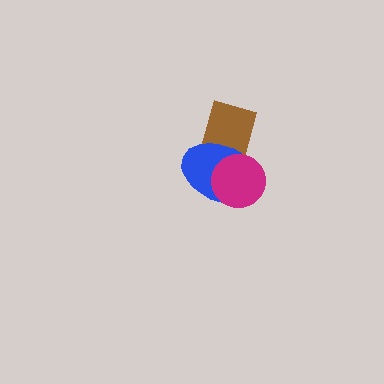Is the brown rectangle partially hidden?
Yes, it is partially covered by another shape.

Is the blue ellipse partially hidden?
Yes, it is partially covered by another shape.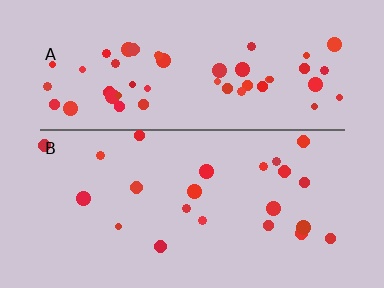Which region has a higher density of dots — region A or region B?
A (the top).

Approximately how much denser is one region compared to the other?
Approximately 2.1× — region A over region B.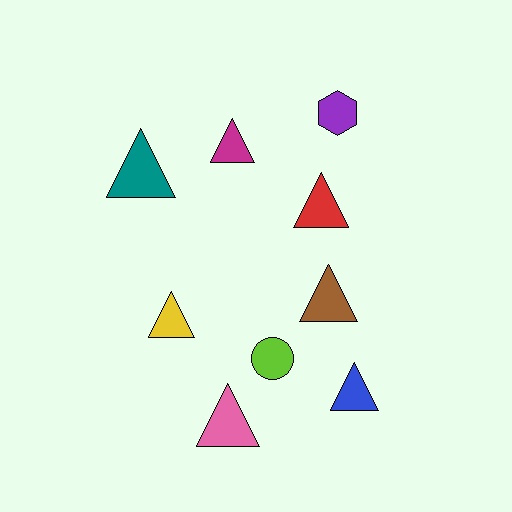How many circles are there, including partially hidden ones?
There is 1 circle.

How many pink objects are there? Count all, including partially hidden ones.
There is 1 pink object.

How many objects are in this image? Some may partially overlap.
There are 9 objects.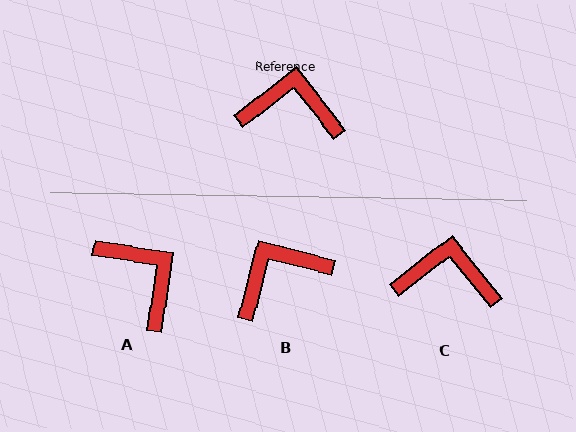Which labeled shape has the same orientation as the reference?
C.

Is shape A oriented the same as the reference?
No, it is off by about 46 degrees.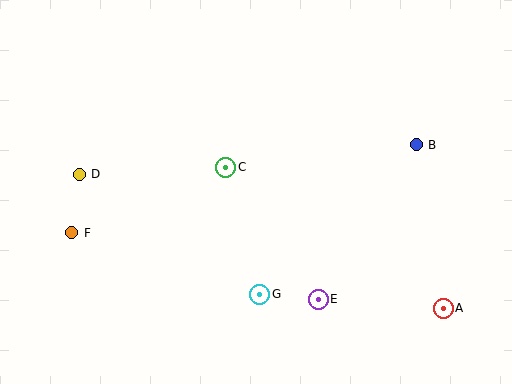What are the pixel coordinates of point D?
Point D is at (79, 174).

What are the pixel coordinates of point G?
Point G is at (260, 294).